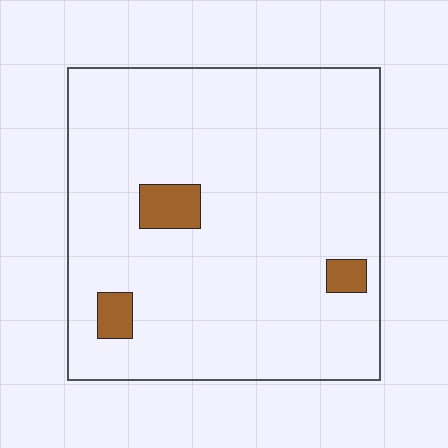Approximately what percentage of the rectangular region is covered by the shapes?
Approximately 5%.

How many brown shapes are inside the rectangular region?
3.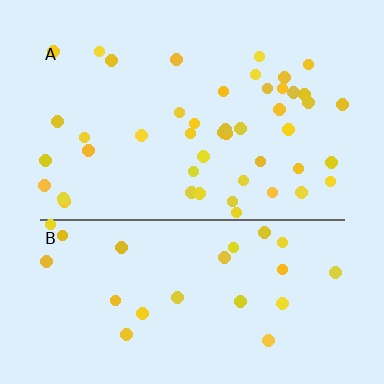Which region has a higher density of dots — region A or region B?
A (the top).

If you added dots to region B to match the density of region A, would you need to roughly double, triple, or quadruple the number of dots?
Approximately double.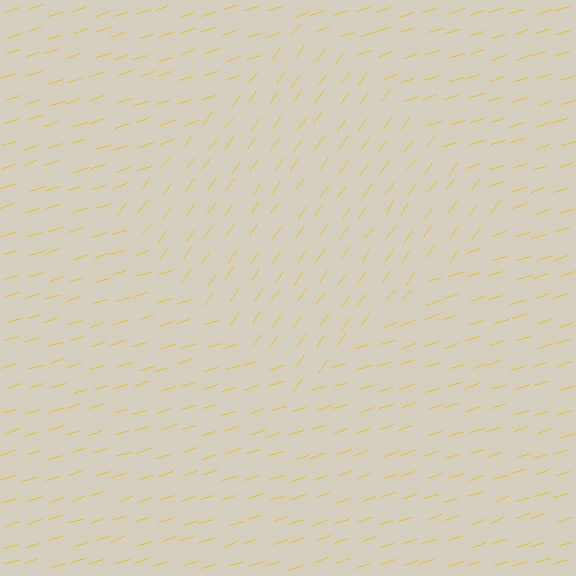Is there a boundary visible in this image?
Yes, there is a texture boundary formed by a change in line orientation.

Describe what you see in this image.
The image is filled with small yellow line segments. A diamond region in the image has lines oriented differently from the surrounding lines, creating a visible texture boundary.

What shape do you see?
I see a diamond.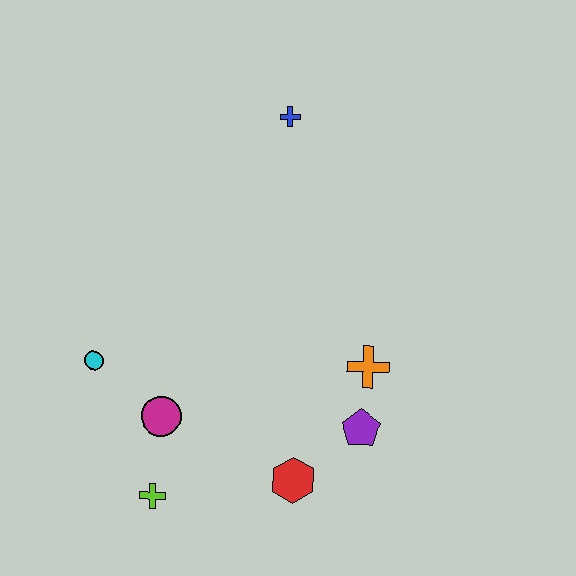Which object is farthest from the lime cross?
The blue cross is farthest from the lime cross.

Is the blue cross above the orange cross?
Yes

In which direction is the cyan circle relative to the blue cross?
The cyan circle is below the blue cross.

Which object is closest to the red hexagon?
The purple pentagon is closest to the red hexagon.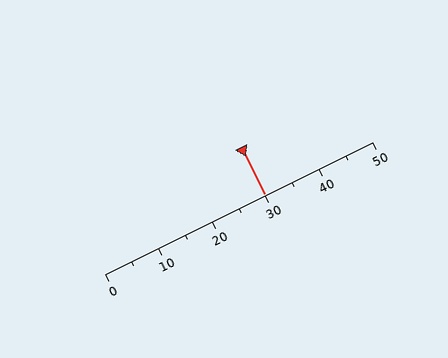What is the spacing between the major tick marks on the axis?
The major ticks are spaced 10 apart.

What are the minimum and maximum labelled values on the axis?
The axis runs from 0 to 50.